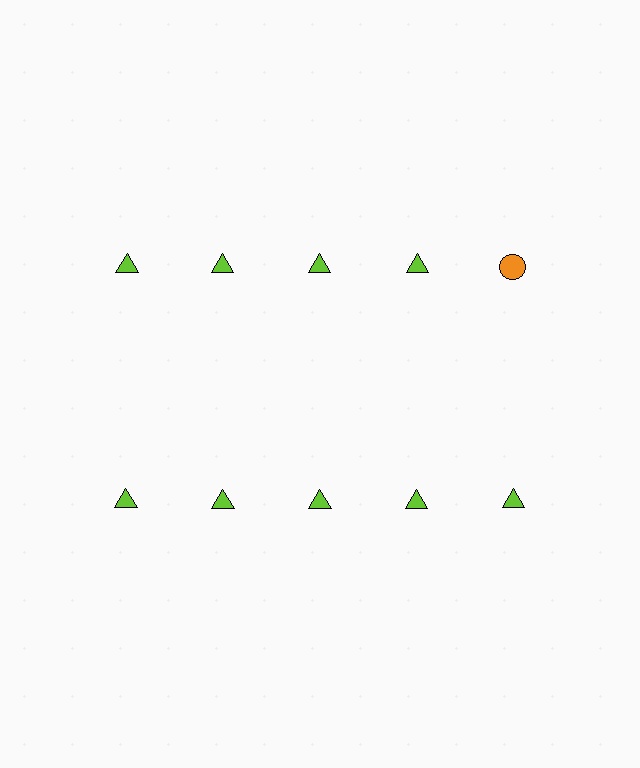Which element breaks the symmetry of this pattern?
The orange circle in the top row, rightmost column breaks the symmetry. All other shapes are lime triangles.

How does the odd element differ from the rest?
It differs in both color (orange instead of lime) and shape (circle instead of triangle).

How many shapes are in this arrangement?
There are 10 shapes arranged in a grid pattern.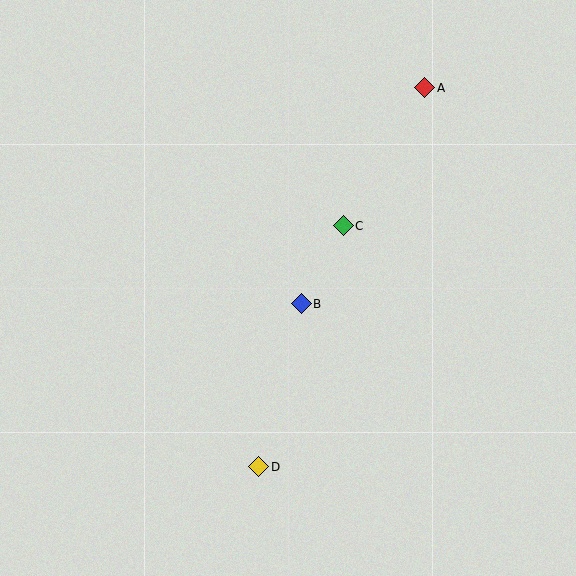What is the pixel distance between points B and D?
The distance between B and D is 168 pixels.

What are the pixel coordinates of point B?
Point B is at (301, 304).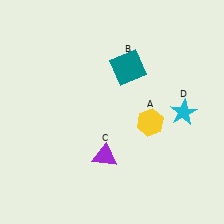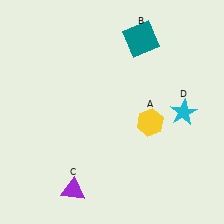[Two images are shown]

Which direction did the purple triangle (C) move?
The purple triangle (C) moved down.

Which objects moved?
The objects that moved are: the teal square (B), the purple triangle (C).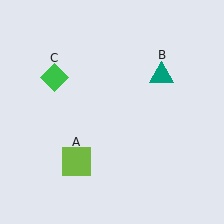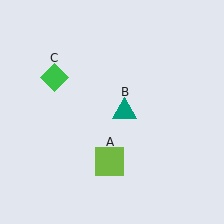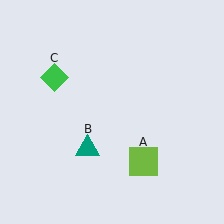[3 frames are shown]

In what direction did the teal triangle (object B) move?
The teal triangle (object B) moved down and to the left.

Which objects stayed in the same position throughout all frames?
Green diamond (object C) remained stationary.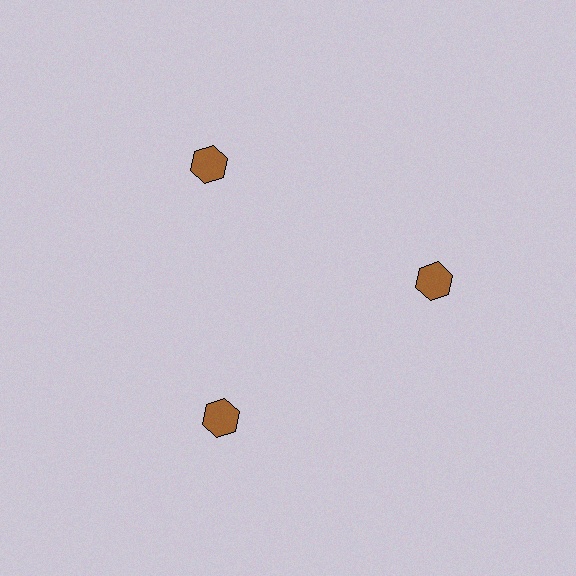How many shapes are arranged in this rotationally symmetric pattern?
There are 3 shapes, arranged in 3 groups of 1.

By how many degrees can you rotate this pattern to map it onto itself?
The pattern maps onto itself every 120 degrees of rotation.